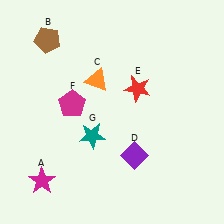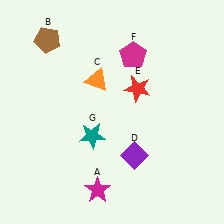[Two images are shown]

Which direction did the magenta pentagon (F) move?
The magenta pentagon (F) moved right.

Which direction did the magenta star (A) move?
The magenta star (A) moved right.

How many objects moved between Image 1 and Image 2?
2 objects moved between the two images.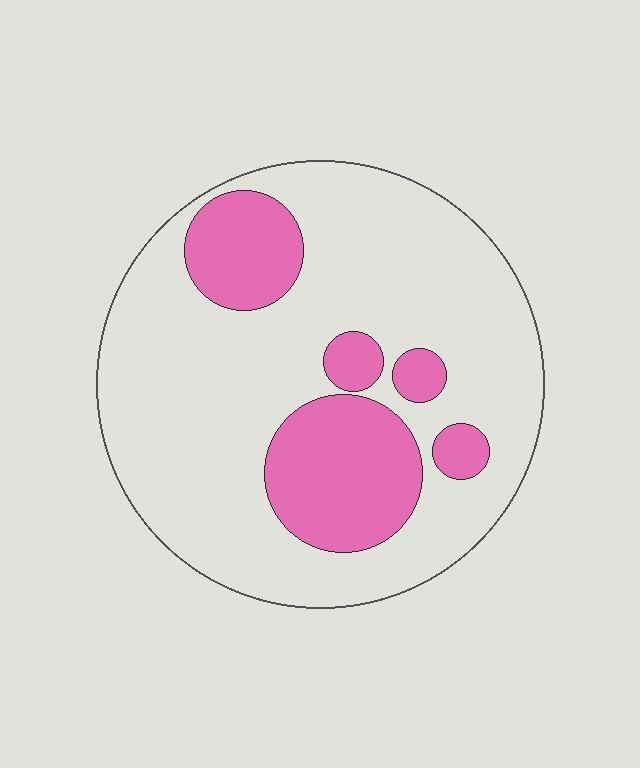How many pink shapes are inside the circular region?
5.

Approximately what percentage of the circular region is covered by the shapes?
Approximately 25%.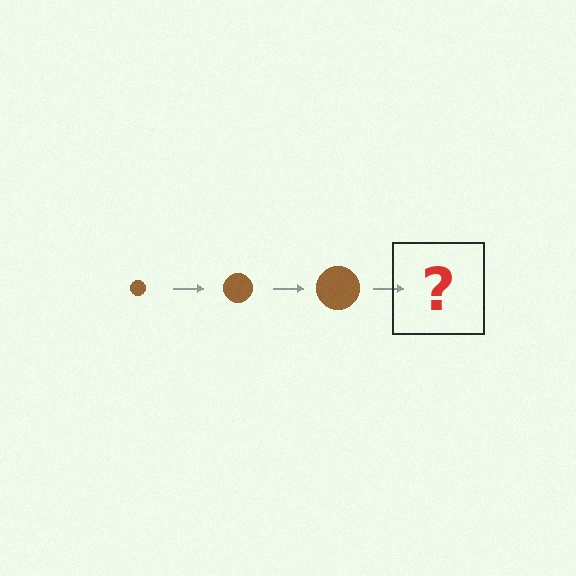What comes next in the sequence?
The next element should be a brown circle, larger than the previous one.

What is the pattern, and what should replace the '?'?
The pattern is that the circle gets progressively larger each step. The '?' should be a brown circle, larger than the previous one.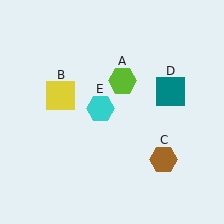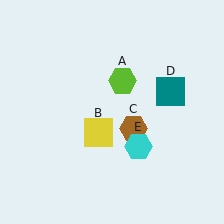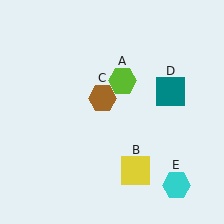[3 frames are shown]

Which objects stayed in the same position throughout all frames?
Lime hexagon (object A) and teal square (object D) remained stationary.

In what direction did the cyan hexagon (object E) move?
The cyan hexagon (object E) moved down and to the right.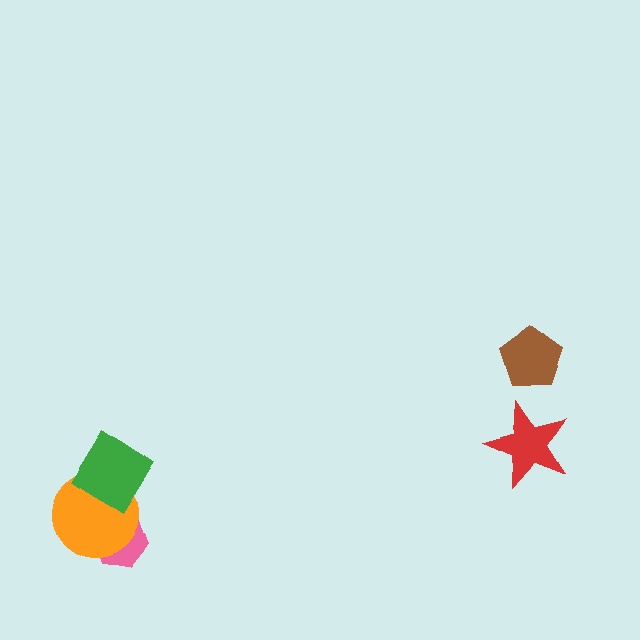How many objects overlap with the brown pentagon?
0 objects overlap with the brown pentagon.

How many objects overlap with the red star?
0 objects overlap with the red star.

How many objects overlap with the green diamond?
1 object overlaps with the green diamond.